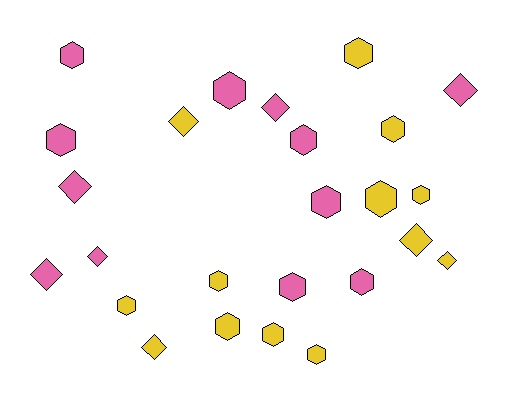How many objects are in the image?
There are 25 objects.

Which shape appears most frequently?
Hexagon, with 16 objects.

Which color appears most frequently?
Yellow, with 13 objects.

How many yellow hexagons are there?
There are 9 yellow hexagons.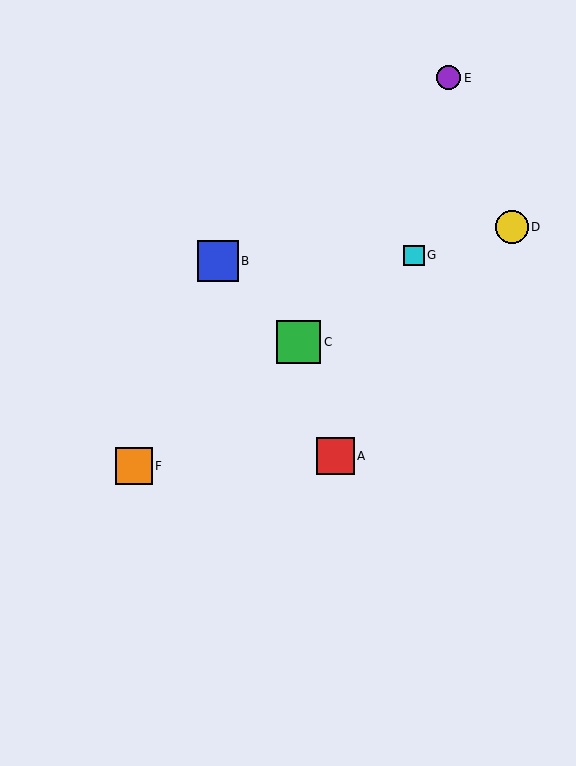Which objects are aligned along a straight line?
Objects C, F, G are aligned along a straight line.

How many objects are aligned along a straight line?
3 objects (C, F, G) are aligned along a straight line.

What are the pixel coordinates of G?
Object G is at (414, 255).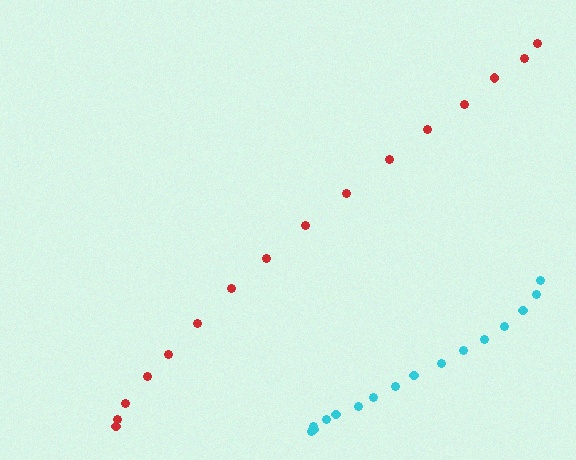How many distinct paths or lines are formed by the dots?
There are 2 distinct paths.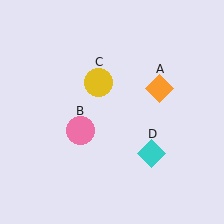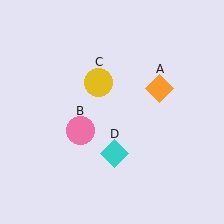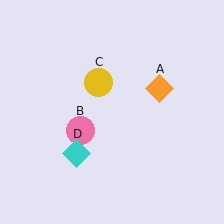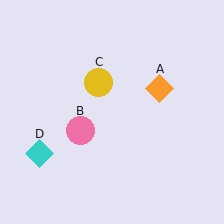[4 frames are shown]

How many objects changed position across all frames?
1 object changed position: cyan diamond (object D).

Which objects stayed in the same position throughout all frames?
Orange diamond (object A) and pink circle (object B) and yellow circle (object C) remained stationary.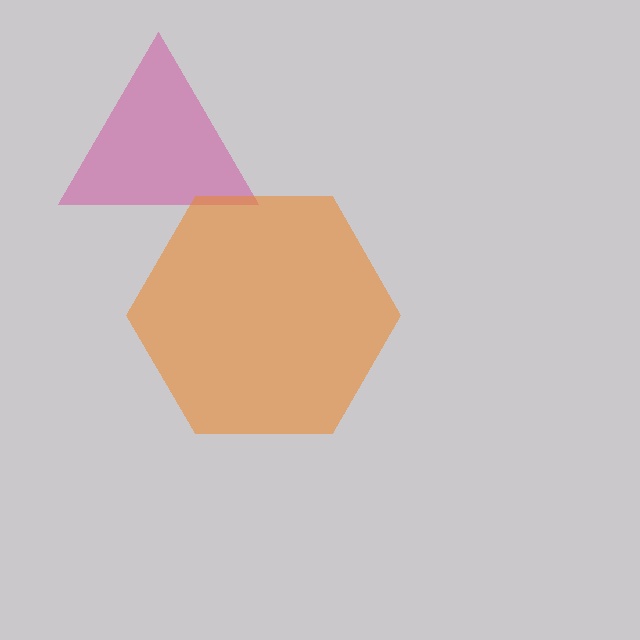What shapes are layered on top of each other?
The layered shapes are: a magenta triangle, an orange hexagon.